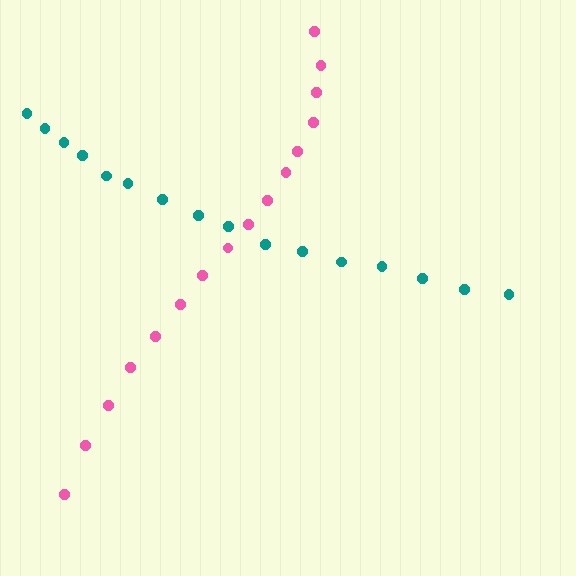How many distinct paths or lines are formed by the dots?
There are 2 distinct paths.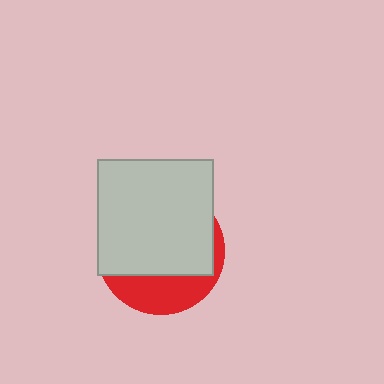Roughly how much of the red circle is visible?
A small part of it is visible (roughly 30%).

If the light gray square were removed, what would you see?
You would see the complete red circle.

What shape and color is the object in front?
The object in front is a light gray square.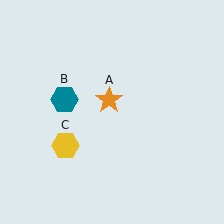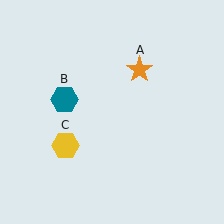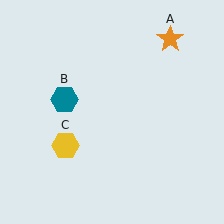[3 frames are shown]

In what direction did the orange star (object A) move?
The orange star (object A) moved up and to the right.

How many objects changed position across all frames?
1 object changed position: orange star (object A).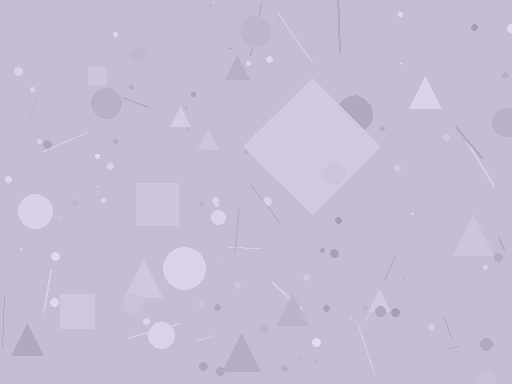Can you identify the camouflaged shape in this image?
The camouflaged shape is a diamond.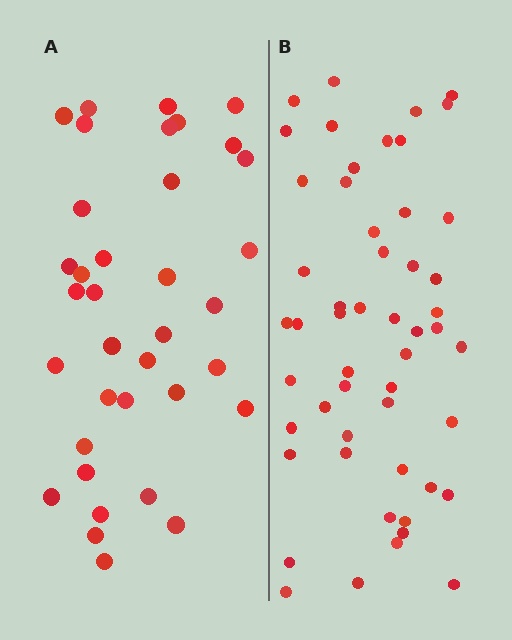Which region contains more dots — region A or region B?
Region B (the right region) has more dots.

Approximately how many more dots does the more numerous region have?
Region B has approximately 15 more dots than region A.